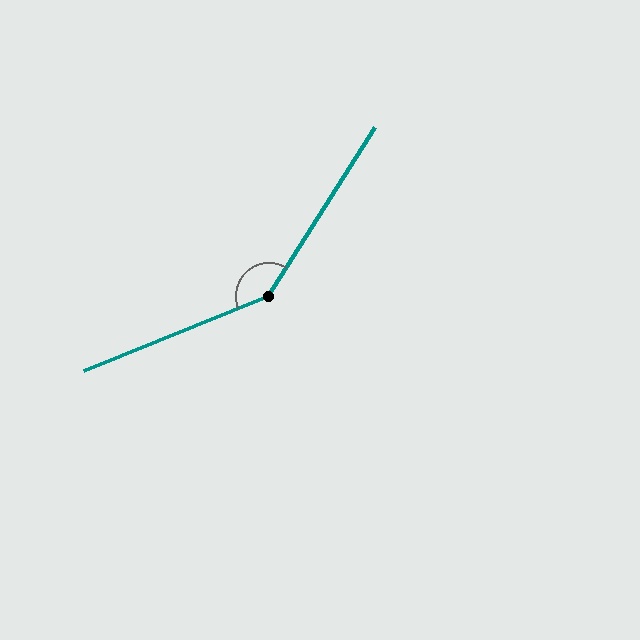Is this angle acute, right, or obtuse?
It is obtuse.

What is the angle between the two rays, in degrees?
Approximately 144 degrees.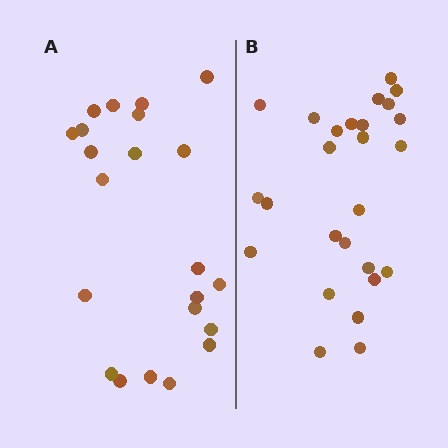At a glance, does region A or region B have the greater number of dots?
Region B (the right region) has more dots.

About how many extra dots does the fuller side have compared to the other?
Region B has about 4 more dots than region A.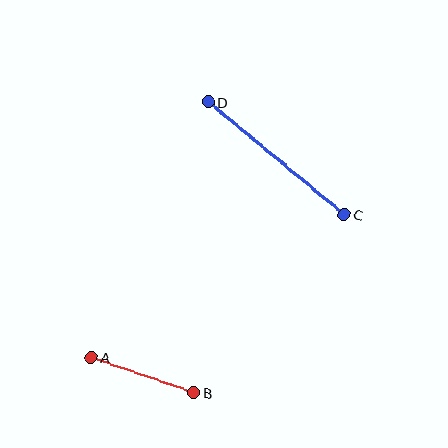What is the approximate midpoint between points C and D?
The midpoint is at approximately (276, 158) pixels.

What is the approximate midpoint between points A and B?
The midpoint is at approximately (143, 375) pixels.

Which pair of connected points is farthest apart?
Points C and D are farthest apart.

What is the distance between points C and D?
The distance is approximately 177 pixels.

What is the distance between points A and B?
The distance is approximately 109 pixels.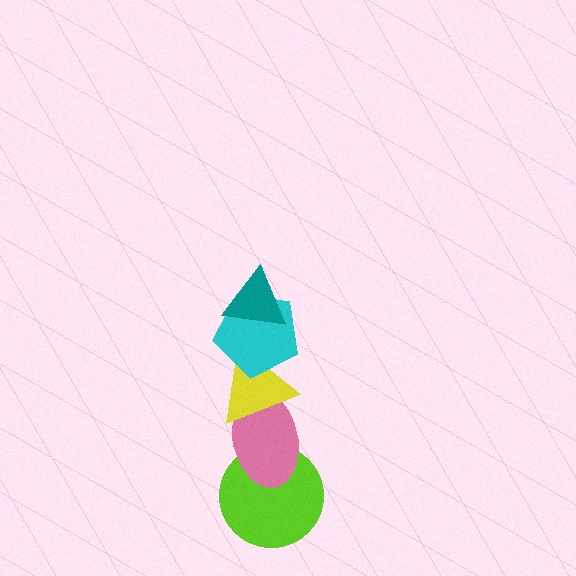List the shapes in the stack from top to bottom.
From top to bottom: the teal triangle, the cyan pentagon, the yellow triangle, the pink ellipse, the lime circle.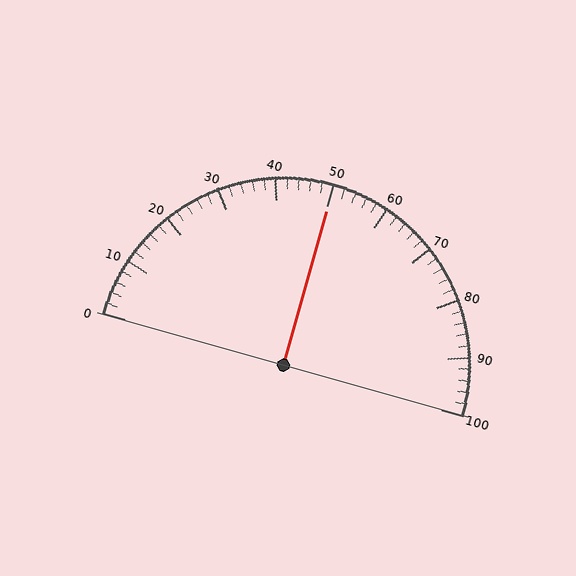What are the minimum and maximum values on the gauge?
The gauge ranges from 0 to 100.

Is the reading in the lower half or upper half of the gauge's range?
The reading is in the upper half of the range (0 to 100).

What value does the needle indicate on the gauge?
The needle indicates approximately 50.